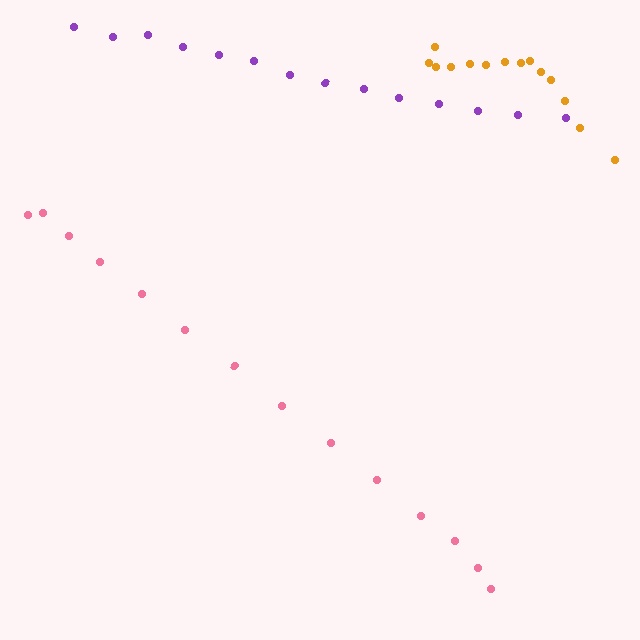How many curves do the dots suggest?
There are 3 distinct paths.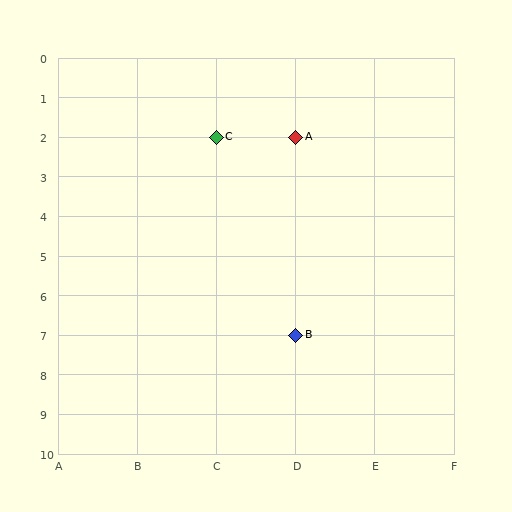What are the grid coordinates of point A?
Point A is at grid coordinates (D, 2).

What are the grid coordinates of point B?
Point B is at grid coordinates (D, 7).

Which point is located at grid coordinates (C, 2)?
Point C is at (C, 2).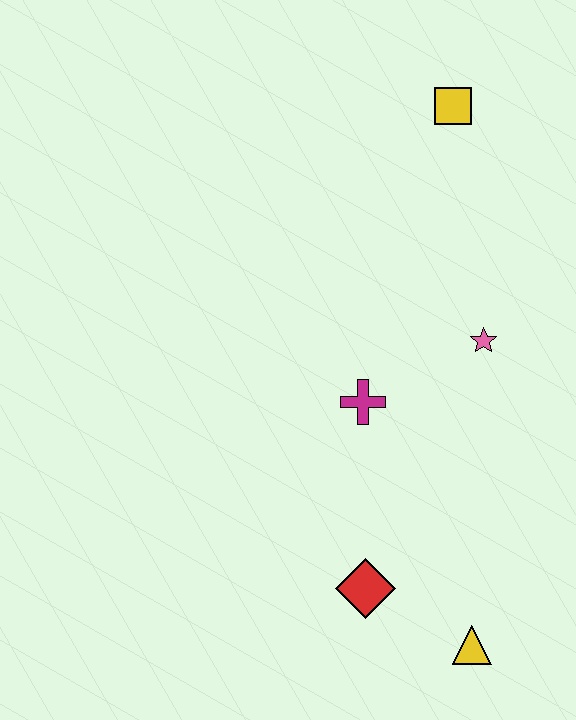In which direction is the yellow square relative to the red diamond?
The yellow square is above the red diamond.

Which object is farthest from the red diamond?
The yellow square is farthest from the red diamond.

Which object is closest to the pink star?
The magenta cross is closest to the pink star.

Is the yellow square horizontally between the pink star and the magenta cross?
Yes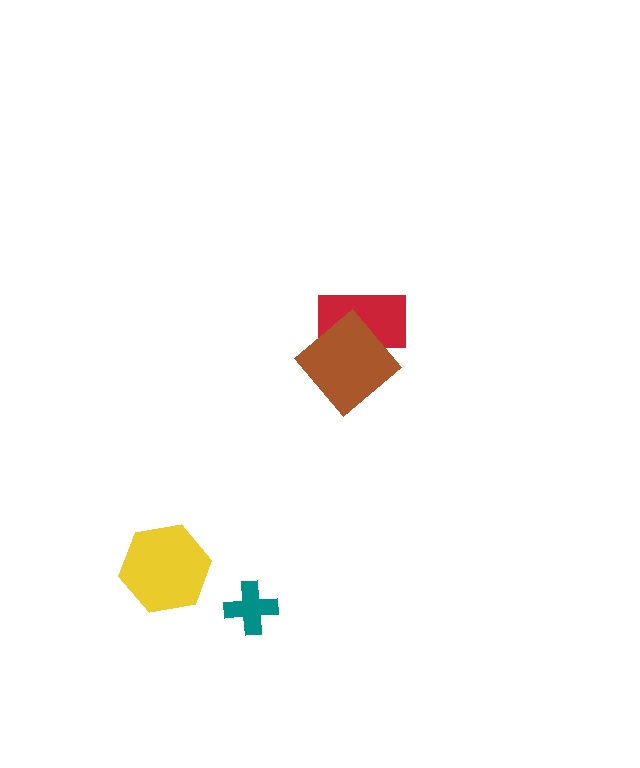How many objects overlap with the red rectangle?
1 object overlaps with the red rectangle.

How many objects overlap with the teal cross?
0 objects overlap with the teal cross.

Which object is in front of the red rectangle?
The brown diamond is in front of the red rectangle.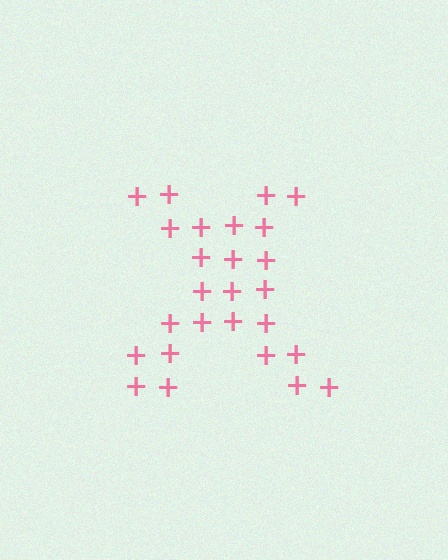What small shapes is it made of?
It is made of small plus signs.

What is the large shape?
The large shape is the letter X.